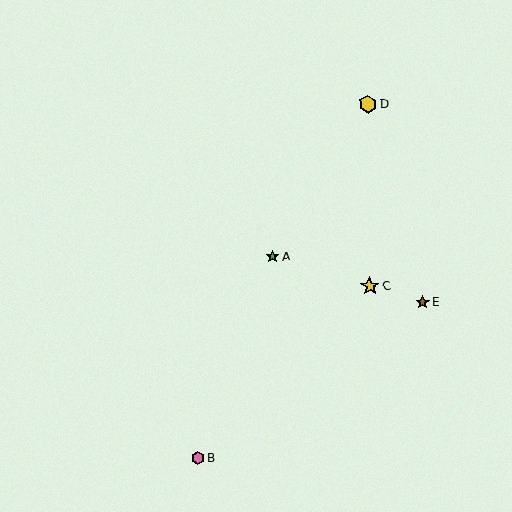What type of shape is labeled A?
Shape A is a green star.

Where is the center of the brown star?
The center of the brown star is at (422, 303).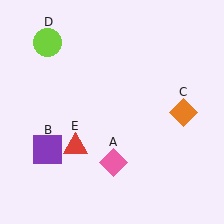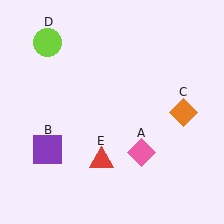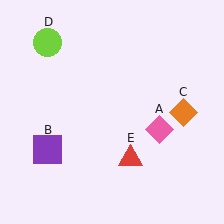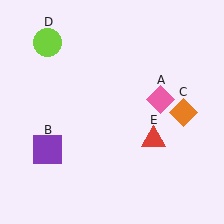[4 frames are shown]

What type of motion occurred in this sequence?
The pink diamond (object A), red triangle (object E) rotated counterclockwise around the center of the scene.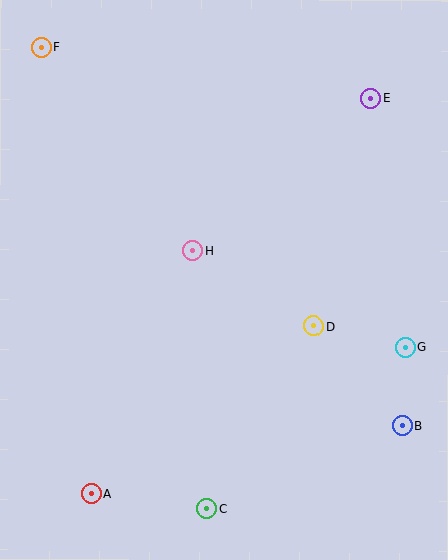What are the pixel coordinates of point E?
Point E is at (370, 98).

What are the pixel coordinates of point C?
Point C is at (207, 509).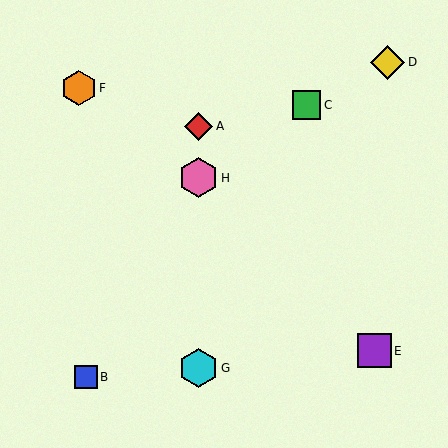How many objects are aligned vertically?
3 objects (A, G, H) are aligned vertically.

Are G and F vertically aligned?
No, G is at x≈198 and F is at x≈79.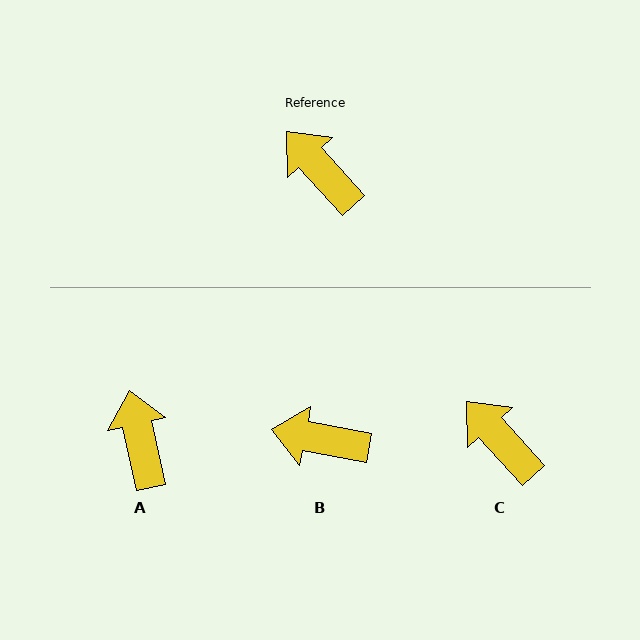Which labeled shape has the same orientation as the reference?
C.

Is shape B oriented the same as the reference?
No, it is off by about 37 degrees.